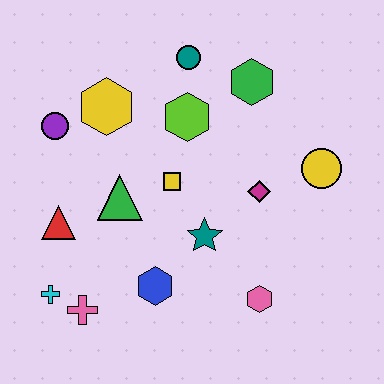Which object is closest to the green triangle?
The yellow square is closest to the green triangle.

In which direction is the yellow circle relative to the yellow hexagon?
The yellow circle is to the right of the yellow hexagon.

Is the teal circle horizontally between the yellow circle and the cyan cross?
Yes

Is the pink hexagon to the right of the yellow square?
Yes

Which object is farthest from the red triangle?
The yellow circle is farthest from the red triangle.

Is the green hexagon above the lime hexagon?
Yes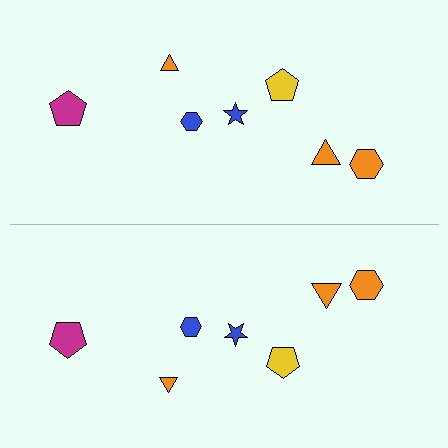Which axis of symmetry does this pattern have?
The pattern has a horizontal axis of symmetry running through the center of the image.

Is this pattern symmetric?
Yes, this pattern has bilateral (reflection) symmetry.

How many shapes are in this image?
There are 14 shapes in this image.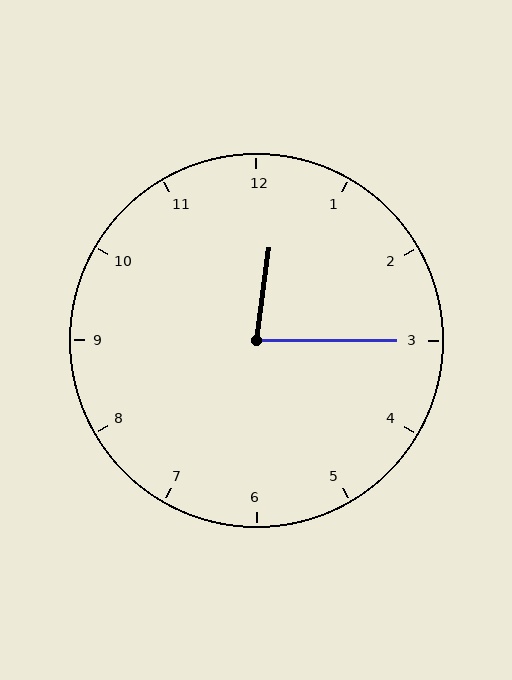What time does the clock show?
12:15.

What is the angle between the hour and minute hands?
Approximately 82 degrees.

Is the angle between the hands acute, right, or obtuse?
It is acute.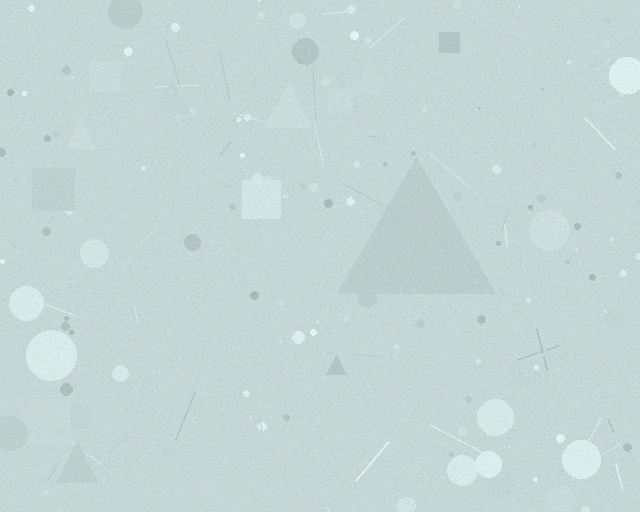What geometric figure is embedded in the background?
A triangle is embedded in the background.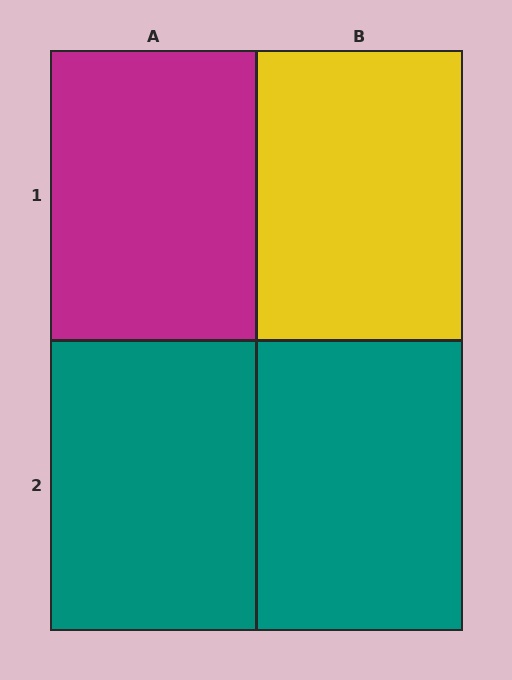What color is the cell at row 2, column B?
Teal.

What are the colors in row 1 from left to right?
Magenta, yellow.